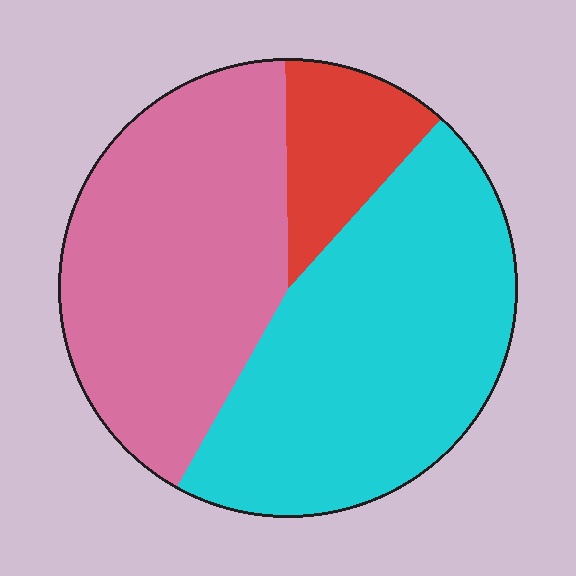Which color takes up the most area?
Cyan, at roughly 45%.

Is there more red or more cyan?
Cyan.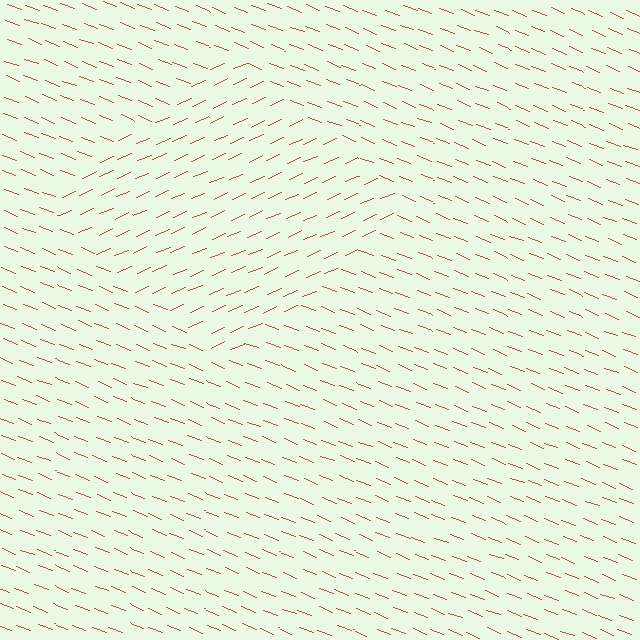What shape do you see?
I see a diamond.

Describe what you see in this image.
The image is filled with small brown line segments. A diamond region in the image has lines oriented differently from the surrounding lines, creating a visible texture boundary.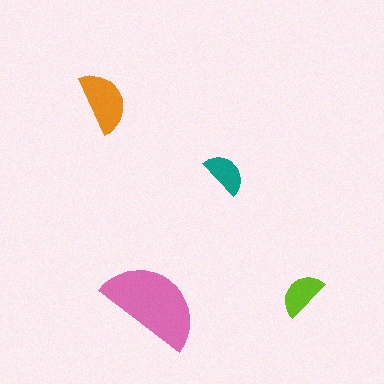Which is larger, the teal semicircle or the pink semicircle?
The pink one.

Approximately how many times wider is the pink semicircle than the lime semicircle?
About 2 times wider.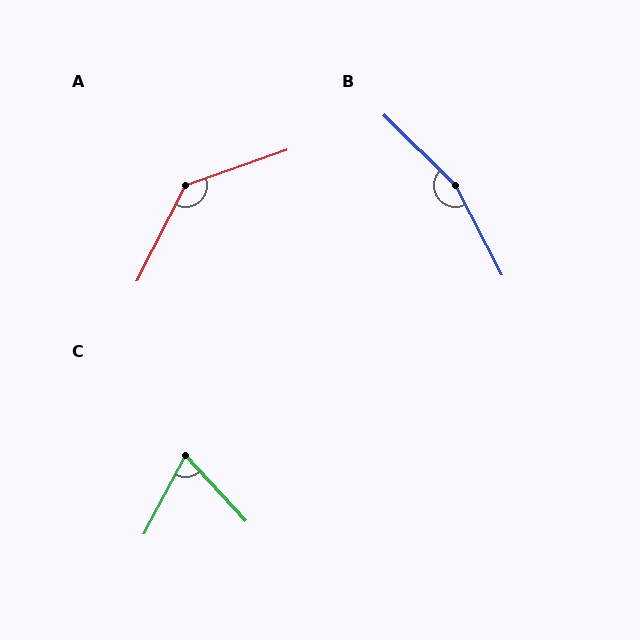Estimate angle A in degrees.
Approximately 136 degrees.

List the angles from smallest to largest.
C (71°), A (136°), B (162°).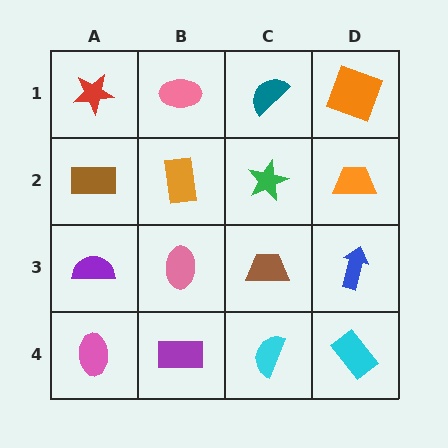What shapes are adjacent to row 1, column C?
A green star (row 2, column C), a pink ellipse (row 1, column B), an orange square (row 1, column D).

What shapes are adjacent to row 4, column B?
A pink ellipse (row 3, column B), a pink ellipse (row 4, column A), a cyan semicircle (row 4, column C).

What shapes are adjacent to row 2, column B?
A pink ellipse (row 1, column B), a pink ellipse (row 3, column B), a brown rectangle (row 2, column A), a green star (row 2, column C).